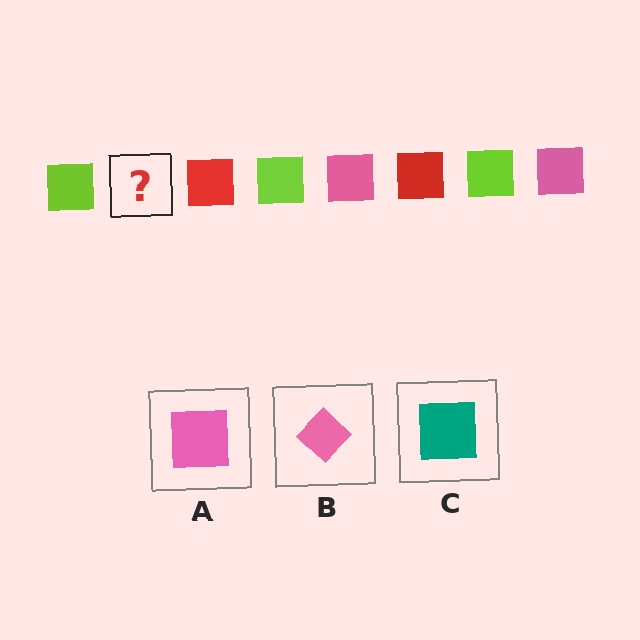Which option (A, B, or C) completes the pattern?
A.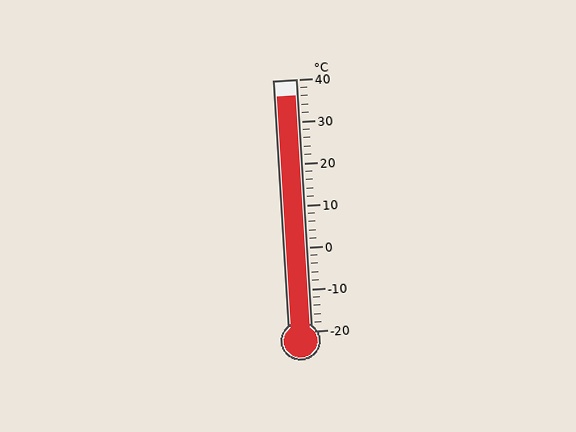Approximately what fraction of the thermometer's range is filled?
The thermometer is filled to approximately 95% of its range.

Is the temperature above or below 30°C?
The temperature is above 30°C.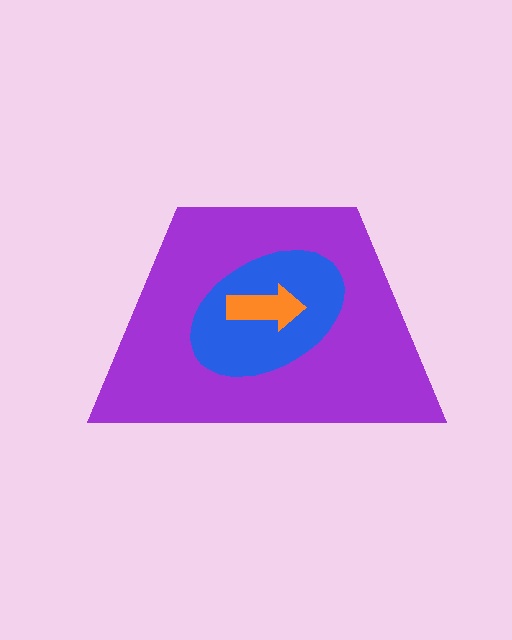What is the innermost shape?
The orange arrow.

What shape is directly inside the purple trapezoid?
The blue ellipse.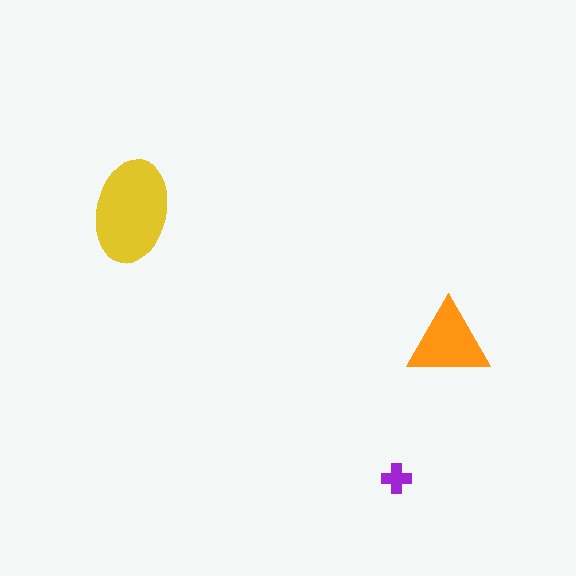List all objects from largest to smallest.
The yellow ellipse, the orange triangle, the purple cross.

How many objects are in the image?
There are 3 objects in the image.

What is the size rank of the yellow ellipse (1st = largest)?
1st.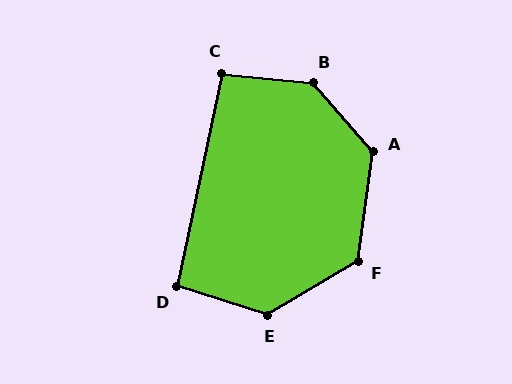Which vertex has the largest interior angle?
B, at approximately 136 degrees.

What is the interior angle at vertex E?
Approximately 132 degrees (obtuse).